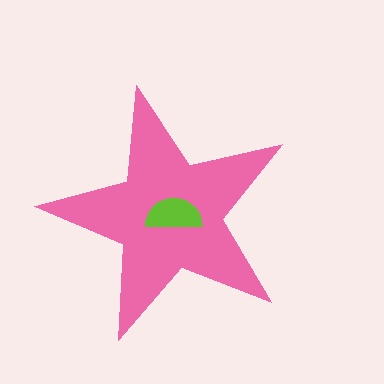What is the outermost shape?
The pink star.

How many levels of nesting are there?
2.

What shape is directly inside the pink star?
The lime semicircle.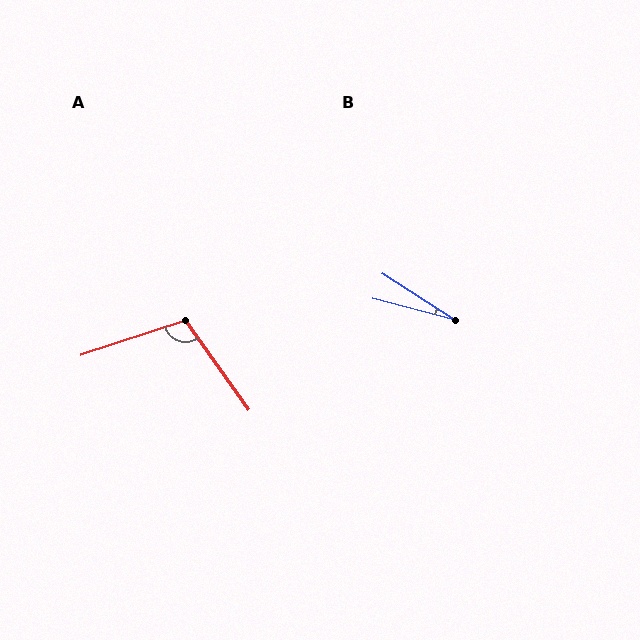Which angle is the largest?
A, at approximately 107 degrees.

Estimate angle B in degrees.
Approximately 18 degrees.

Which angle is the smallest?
B, at approximately 18 degrees.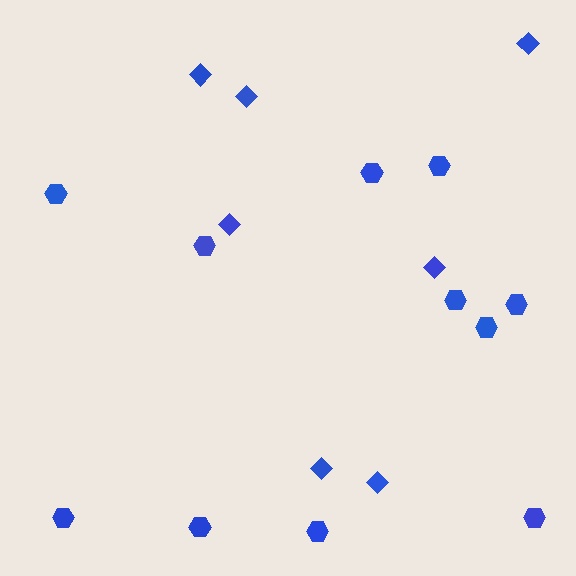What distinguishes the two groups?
There are 2 groups: one group of hexagons (11) and one group of diamonds (7).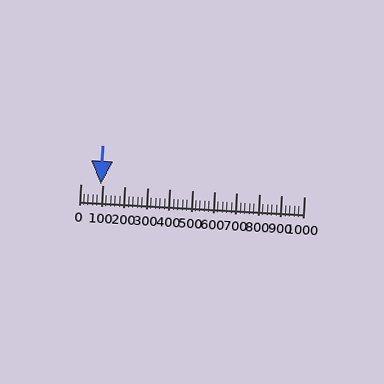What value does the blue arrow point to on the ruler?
The blue arrow points to approximately 93.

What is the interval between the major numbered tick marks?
The major tick marks are spaced 100 units apart.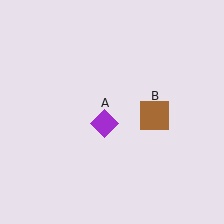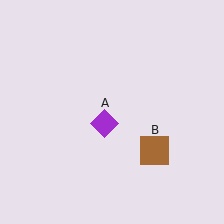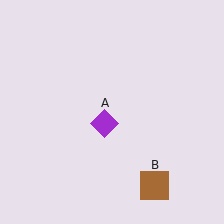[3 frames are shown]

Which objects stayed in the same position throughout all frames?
Purple diamond (object A) remained stationary.